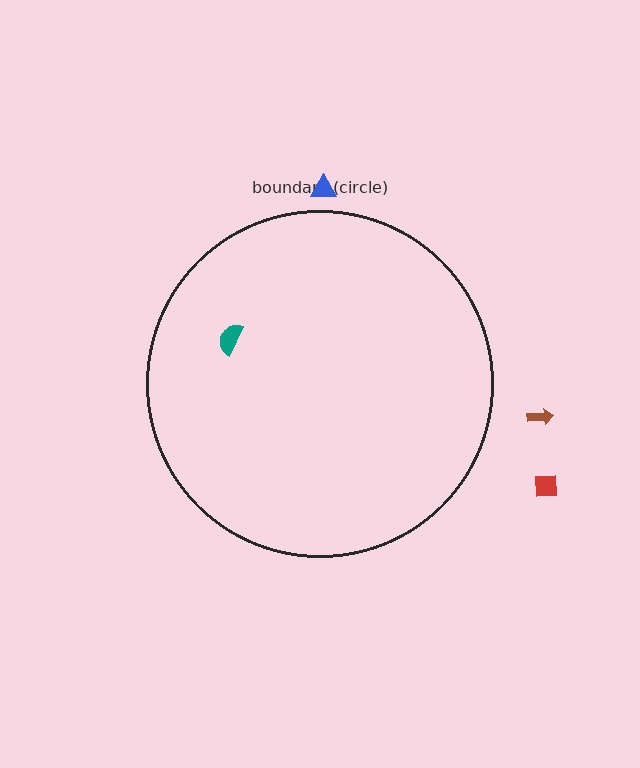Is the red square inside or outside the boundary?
Outside.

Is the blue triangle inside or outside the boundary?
Outside.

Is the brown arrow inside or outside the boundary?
Outside.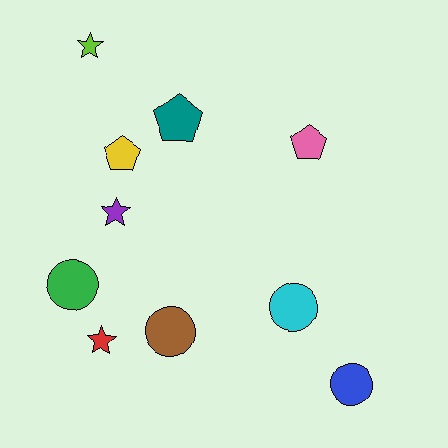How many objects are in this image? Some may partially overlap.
There are 10 objects.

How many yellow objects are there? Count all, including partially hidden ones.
There is 1 yellow object.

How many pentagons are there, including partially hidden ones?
There are 3 pentagons.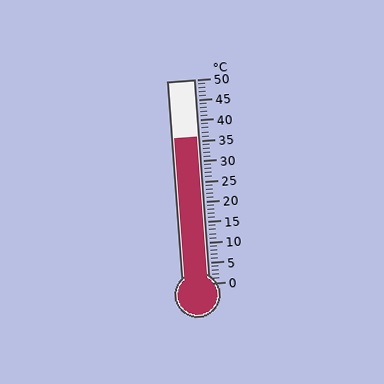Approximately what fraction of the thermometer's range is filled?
The thermometer is filled to approximately 70% of its range.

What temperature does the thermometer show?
The thermometer shows approximately 36°C.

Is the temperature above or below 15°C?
The temperature is above 15°C.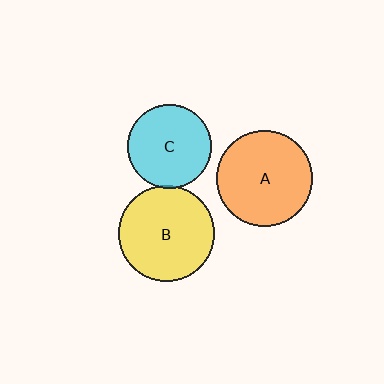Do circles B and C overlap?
Yes.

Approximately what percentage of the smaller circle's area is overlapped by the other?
Approximately 5%.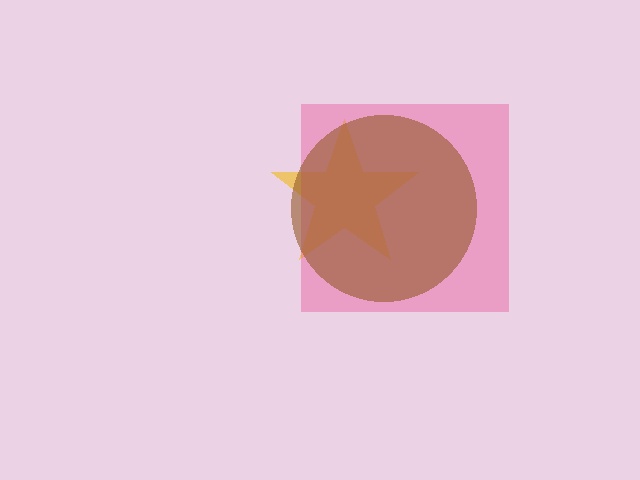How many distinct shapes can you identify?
There are 3 distinct shapes: a yellow star, a pink square, a brown circle.